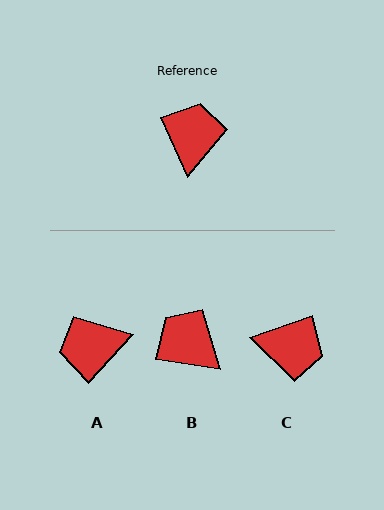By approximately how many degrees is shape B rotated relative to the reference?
Approximately 57 degrees counter-clockwise.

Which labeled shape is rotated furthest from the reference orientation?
A, about 113 degrees away.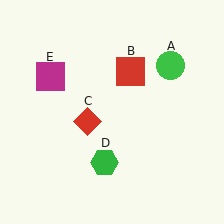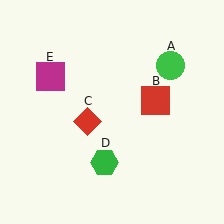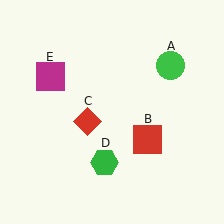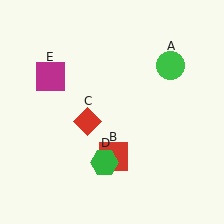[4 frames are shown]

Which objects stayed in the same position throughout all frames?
Green circle (object A) and red diamond (object C) and green hexagon (object D) and magenta square (object E) remained stationary.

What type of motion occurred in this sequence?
The red square (object B) rotated clockwise around the center of the scene.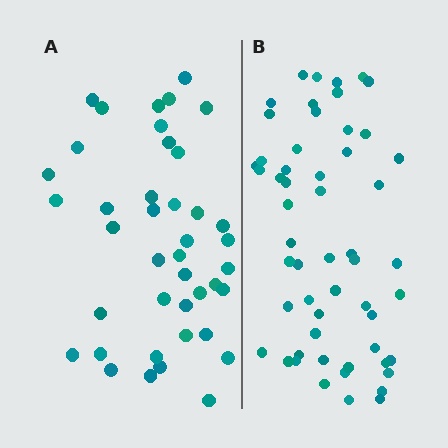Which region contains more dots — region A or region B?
Region B (the right region) has more dots.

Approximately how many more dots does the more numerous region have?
Region B has approximately 15 more dots than region A.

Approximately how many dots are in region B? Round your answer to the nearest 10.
About 60 dots. (The exact count is 55, which rounds to 60.)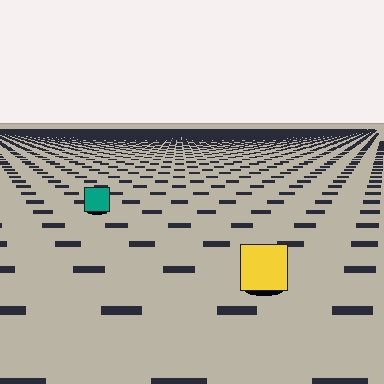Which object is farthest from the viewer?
The teal square is farthest from the viewer. It appears smaller and the ground texture around it is denser.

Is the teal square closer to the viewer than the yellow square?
No. The yellow square is closer — you can tell from the texture gradient: the ground texture is coarser near it.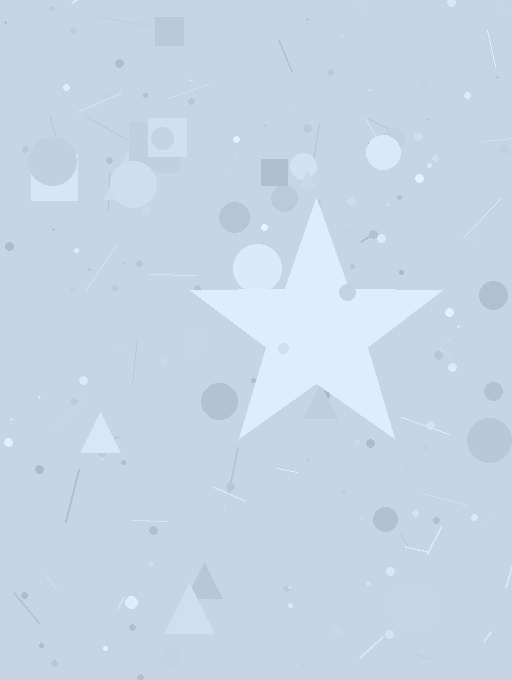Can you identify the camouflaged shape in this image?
The camouflaged shape is a star.